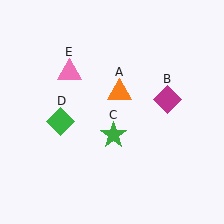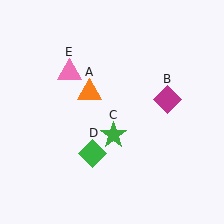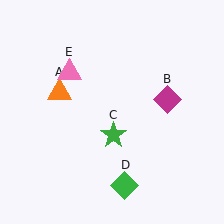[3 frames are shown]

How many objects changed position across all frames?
2 objects changed position: orange triangle (object A), green diamond (object D).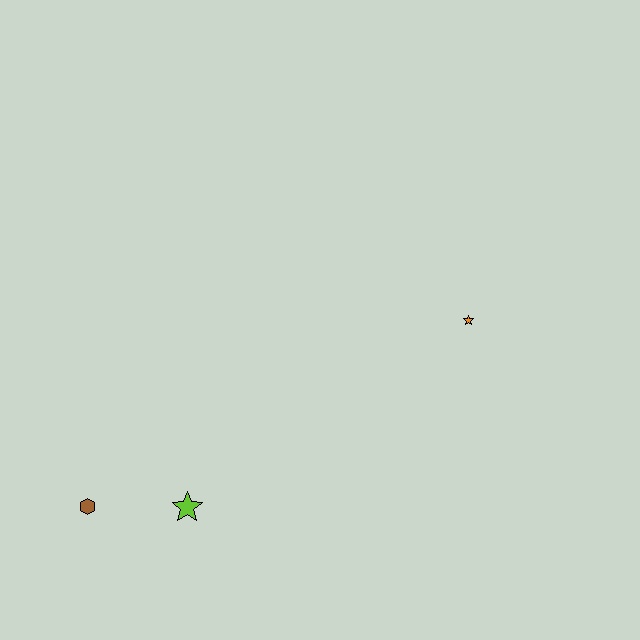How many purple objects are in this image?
There are no purple objects.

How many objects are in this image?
There are 3 objects.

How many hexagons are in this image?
There is 1 hexagon.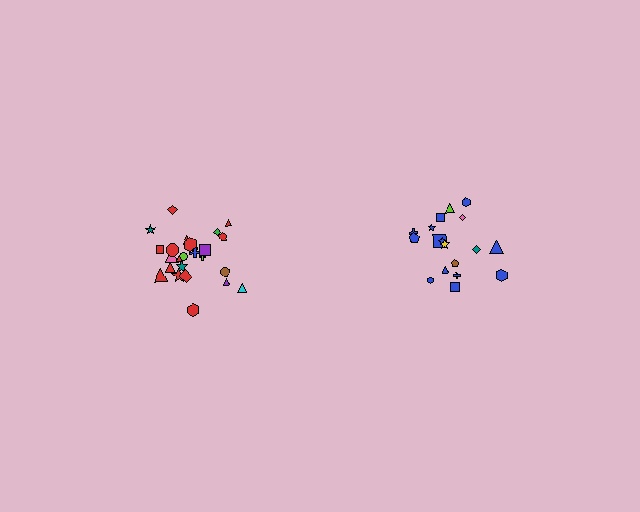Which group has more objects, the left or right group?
The left group.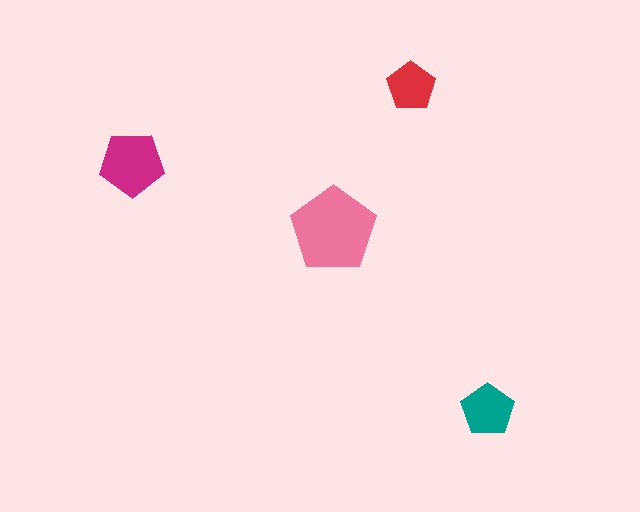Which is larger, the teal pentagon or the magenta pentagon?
The magenta one.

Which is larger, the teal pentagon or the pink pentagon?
The pink one.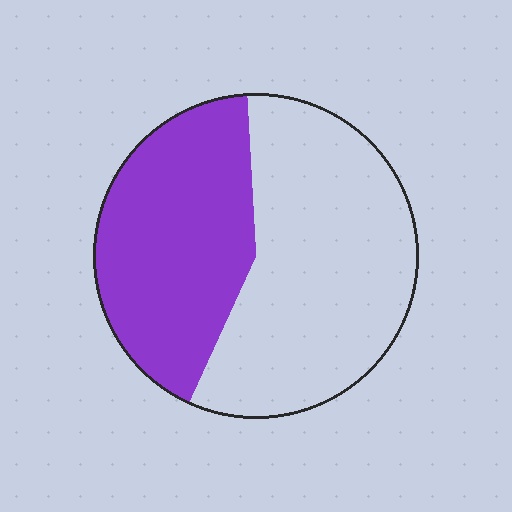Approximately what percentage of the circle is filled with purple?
Approximately 40%.